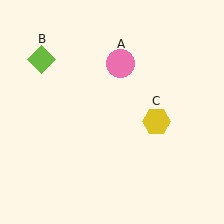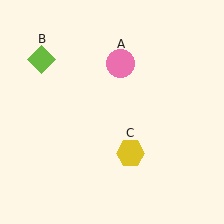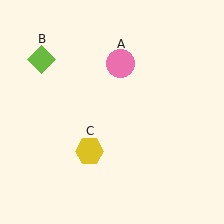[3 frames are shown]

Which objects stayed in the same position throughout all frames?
Pink circle (object A) and lime diamond (object B) remained stationary.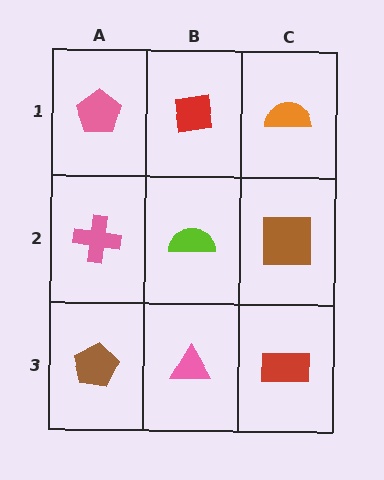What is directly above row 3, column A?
A pink cross.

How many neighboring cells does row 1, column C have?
2.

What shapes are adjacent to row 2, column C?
An orange semicircle (row 1, column C), a red rectangle (row 3, column C), a lime semicircle (row 2, column B).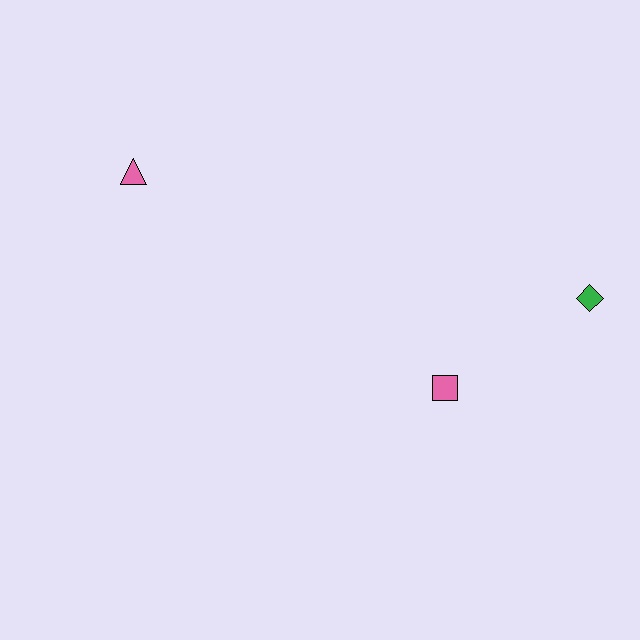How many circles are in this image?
There are no circles.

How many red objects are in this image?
There are no red objects.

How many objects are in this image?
There are 3 objects.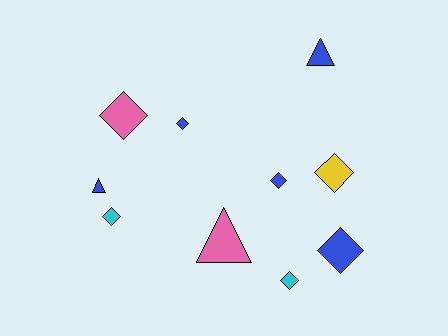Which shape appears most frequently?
Diamond, with 7 objects.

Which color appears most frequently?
Blue, with 5 objects.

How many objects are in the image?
There are 10 objects.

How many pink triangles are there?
There is 1 pink triangle.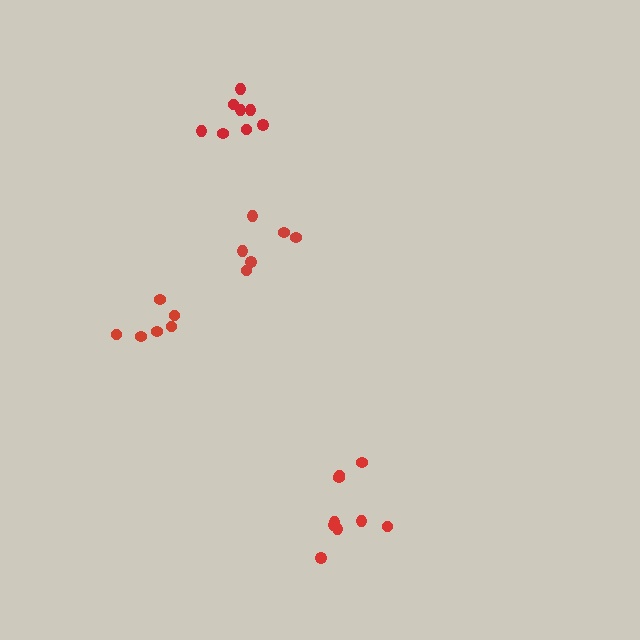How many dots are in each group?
Group 1: 8 dots, Group 2: 6 dots, Group 3: 9 dots, Group 4: 6 dots (29 total).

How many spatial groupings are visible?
There are 4 spatial groupings.